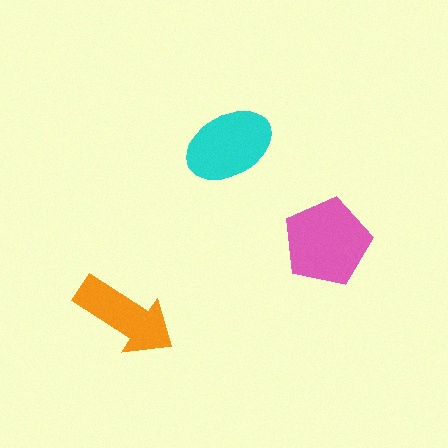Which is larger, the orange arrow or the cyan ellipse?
The cyan ellipse.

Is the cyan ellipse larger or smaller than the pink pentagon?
Smaller.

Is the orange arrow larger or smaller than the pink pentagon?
Smaller.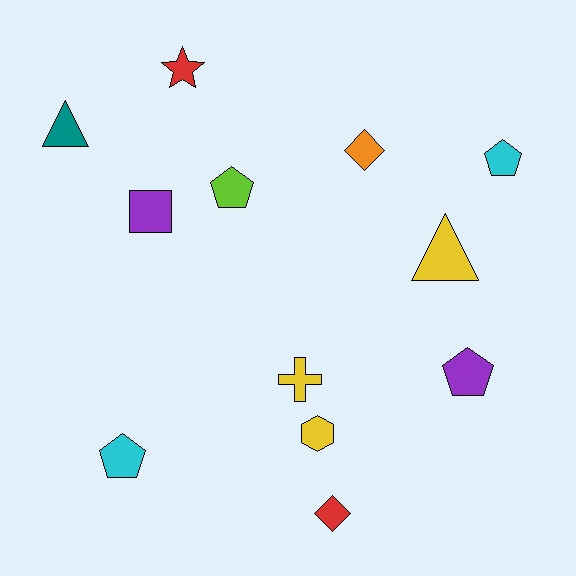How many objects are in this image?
There are 12 objects.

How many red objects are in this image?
There are 2 red objects.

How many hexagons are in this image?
There is 1 hexagon.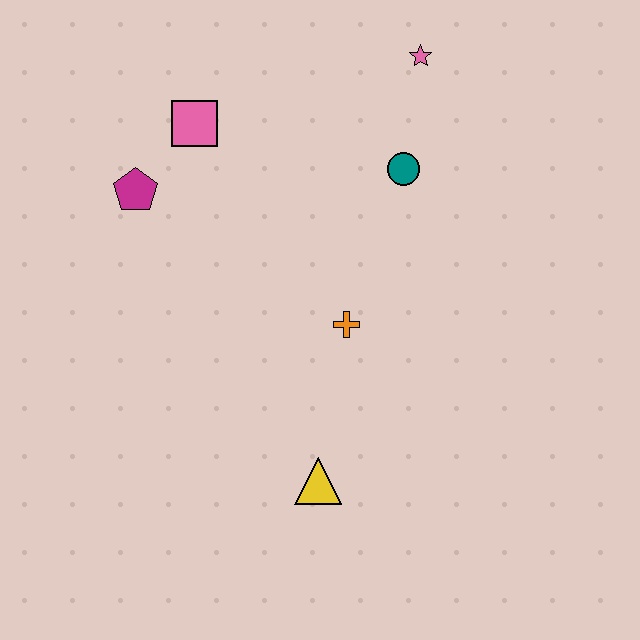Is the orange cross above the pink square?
No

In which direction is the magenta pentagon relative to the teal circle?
The magenta pentagon is to the left of the teal circle.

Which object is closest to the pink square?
The magenta pentagon is closest to the pink square.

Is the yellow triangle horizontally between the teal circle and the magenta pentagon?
Yes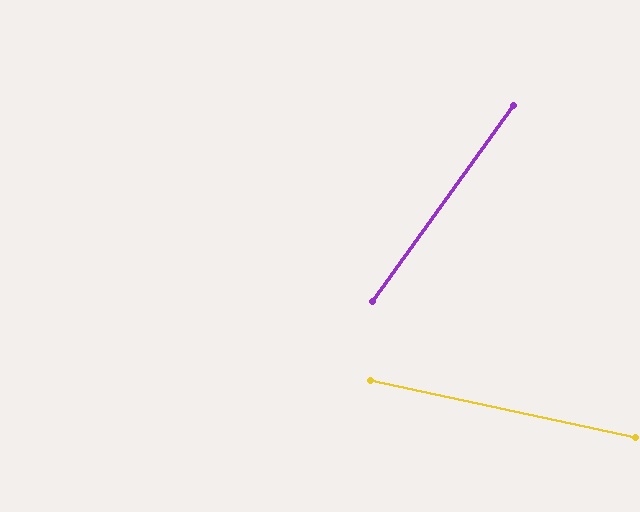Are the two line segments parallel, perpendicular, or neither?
Neither parallel nor perpendicular — they differ by about 67°.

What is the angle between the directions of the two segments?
Approximately 67 degrees.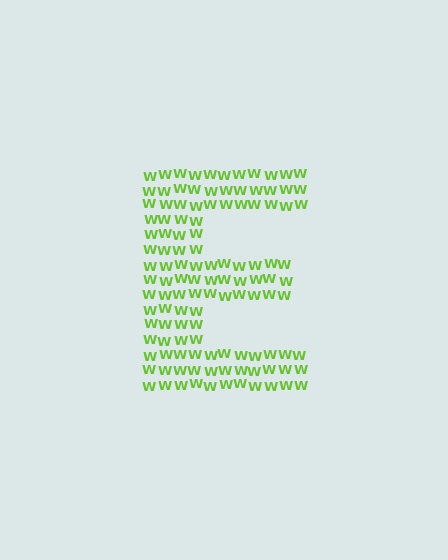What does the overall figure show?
The overall figure shows the letter E.